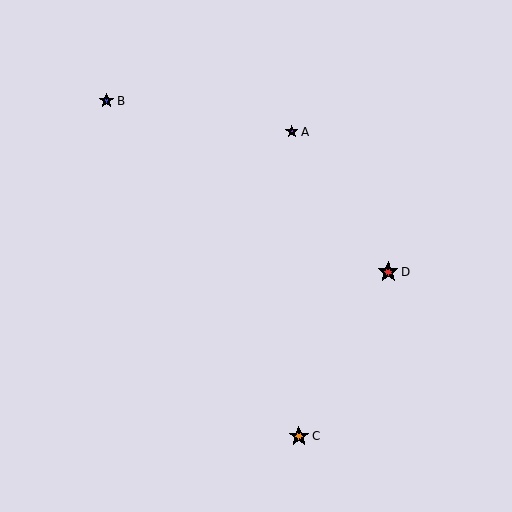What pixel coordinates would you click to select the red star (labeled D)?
Click at (388, 272) to select the red star D.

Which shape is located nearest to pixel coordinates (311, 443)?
The orange star (labeled C) at (299, 436) is nearest to that location.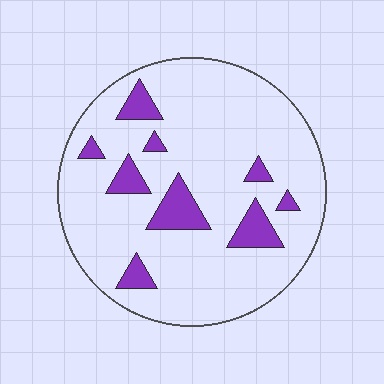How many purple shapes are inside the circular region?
9.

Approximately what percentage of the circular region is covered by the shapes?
Approximately 15%.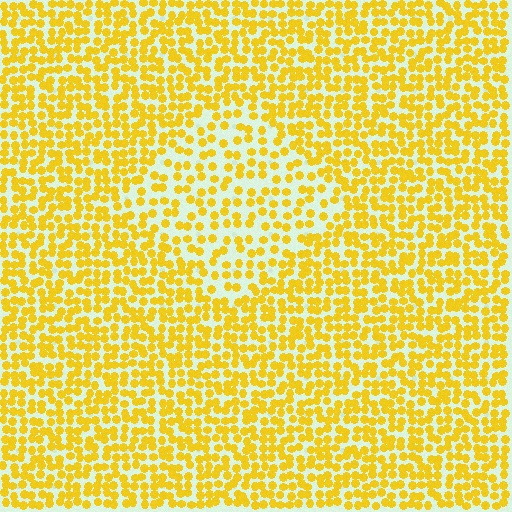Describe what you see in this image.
The image contains small yellow elements arranged at two different densities. A diamond-shaped region is visible where the elements are less densely packed than the surrounding area.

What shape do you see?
I see a diamond.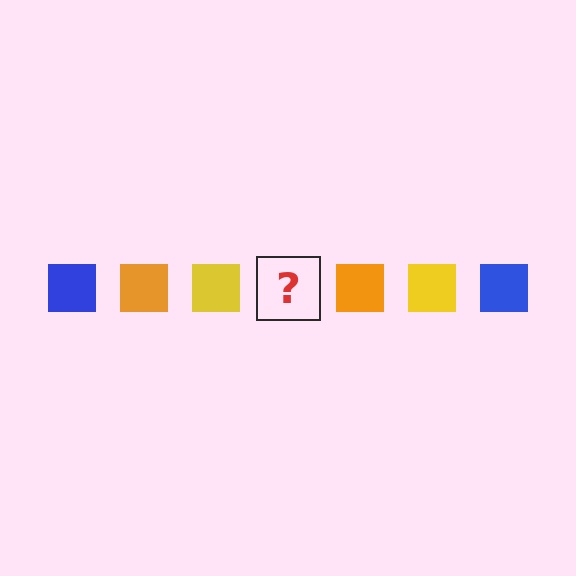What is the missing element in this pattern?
The missing element is a blue square.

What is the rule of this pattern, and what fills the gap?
The rule is that the pattern cycles through blue, orange, yellow squares. The gap should be filled with a blue square.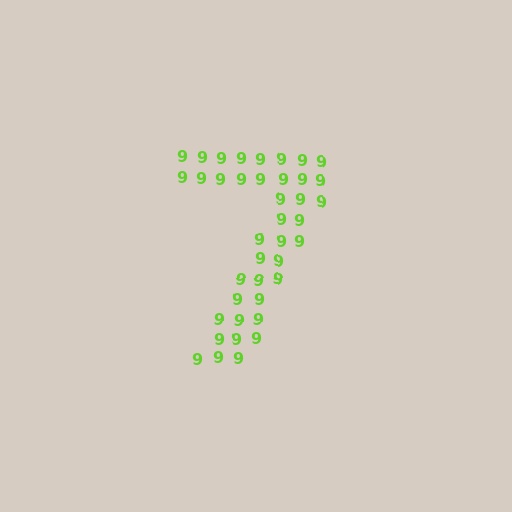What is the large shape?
The large shape is the digit 7.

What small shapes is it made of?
It is made of small digit 9's.